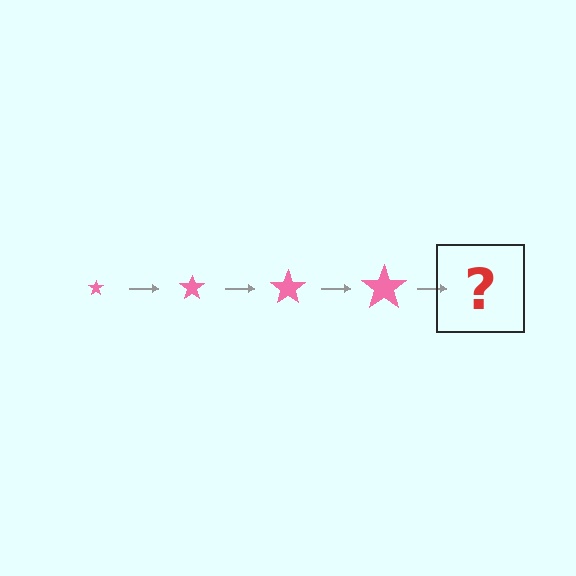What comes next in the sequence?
The next element should be a pink star, larger than the previous one.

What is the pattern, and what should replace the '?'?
The pattern is that the star gets progressively larger each step. The '?' should be a pink star, larger than the previous one.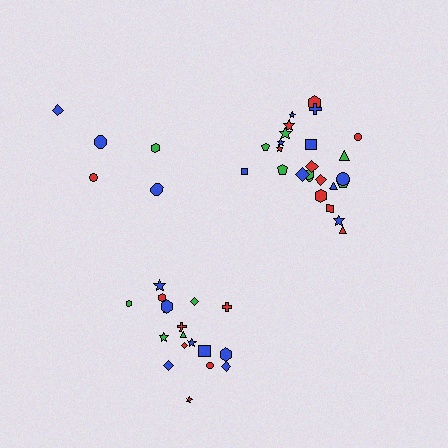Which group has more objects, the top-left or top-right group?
The top-right group.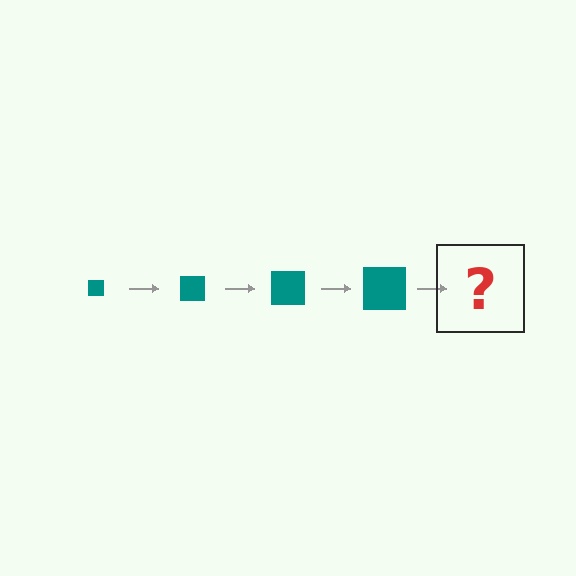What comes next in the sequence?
The next element should be a teal square, larger than the previous one.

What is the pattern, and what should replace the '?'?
The pattern is that the square gets progressively larger each step. The '?' should be a teal square, larger than the previous one.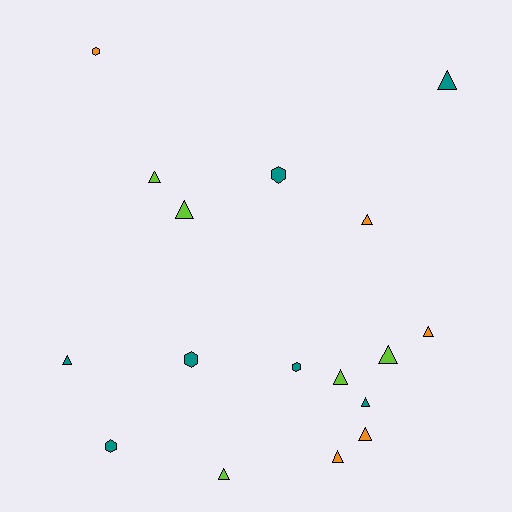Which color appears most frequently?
Teal, with 7 objects.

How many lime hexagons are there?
There are no lime hexagons.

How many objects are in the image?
There are 17 objects.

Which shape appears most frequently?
Triangle, with 12 objects.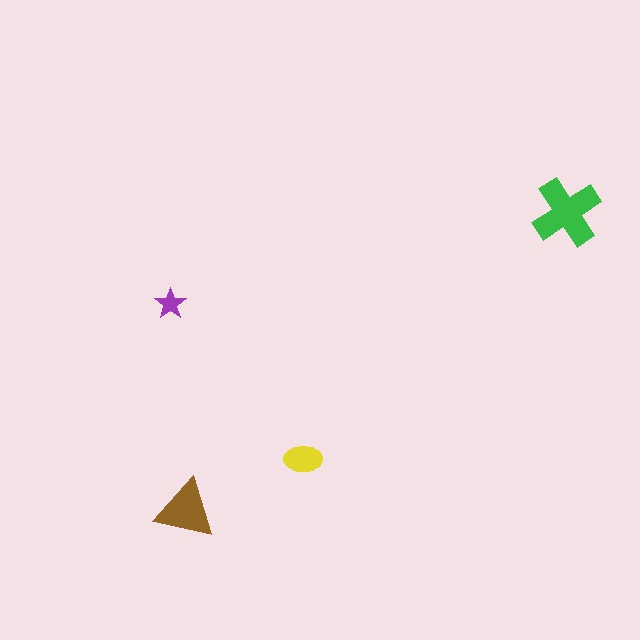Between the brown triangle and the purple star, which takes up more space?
The brown triangle.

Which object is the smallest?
The purple star.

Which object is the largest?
The green cross.